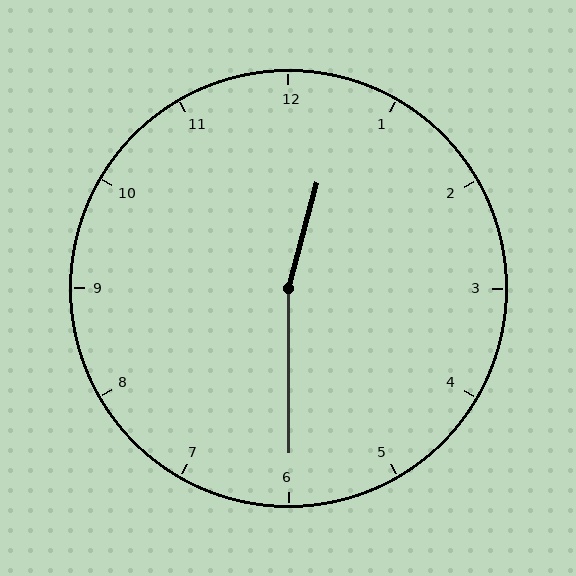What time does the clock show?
12:30.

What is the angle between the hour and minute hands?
Approximately 165 degrees.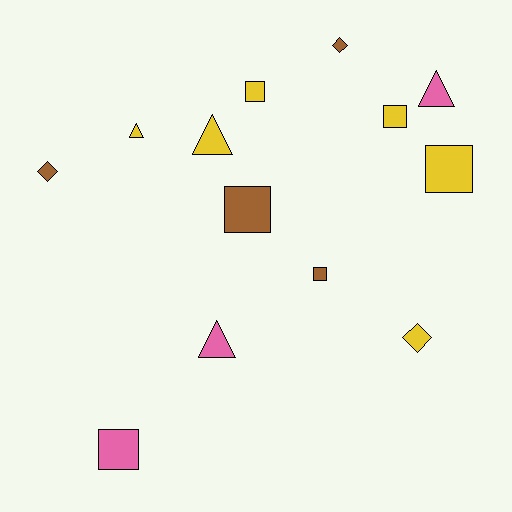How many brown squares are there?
There are 2 brown squares.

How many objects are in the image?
There are 13 objects.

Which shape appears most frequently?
Square, with 6 objects.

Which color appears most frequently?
Yellow, with 6 objects.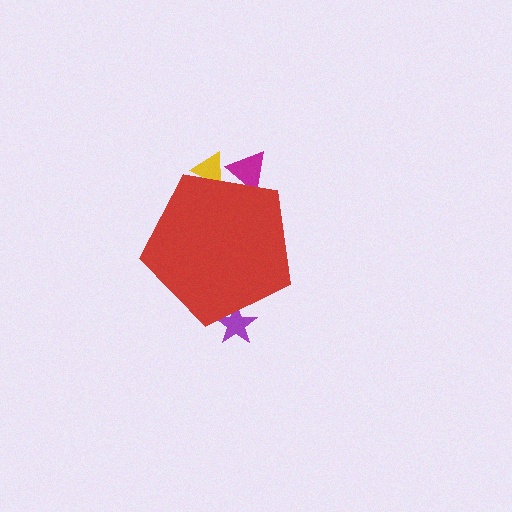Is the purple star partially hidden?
Yes, the purple star is partially hidden behind the red pentagon.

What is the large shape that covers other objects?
A red pentagon.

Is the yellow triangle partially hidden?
Yes, the yellow triangle is partially hidden behind the red pentagon.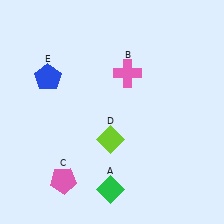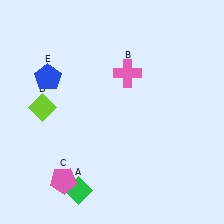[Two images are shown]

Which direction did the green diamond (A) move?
The green diamond (A) moved left.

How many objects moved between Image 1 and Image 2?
2 objects moved between the two images.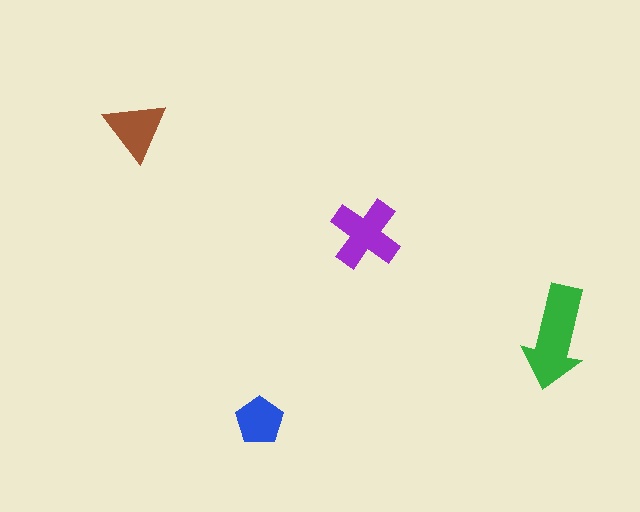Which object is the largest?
The green arrow.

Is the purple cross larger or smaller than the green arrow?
Smaller.